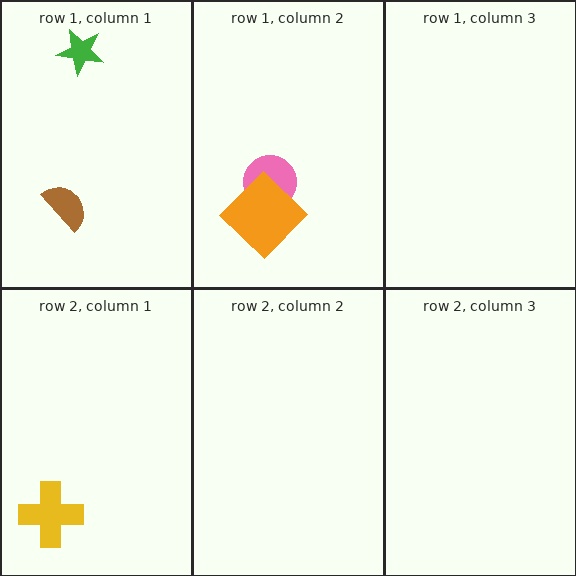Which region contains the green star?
The row 1, column 1 region.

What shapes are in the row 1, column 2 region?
The pink circle, the orange diamond.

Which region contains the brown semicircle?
The row 1, column 1 region.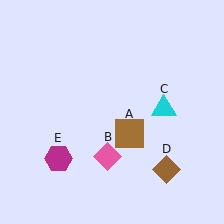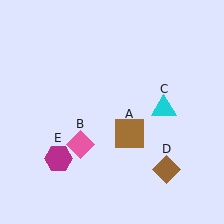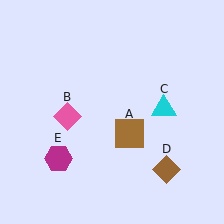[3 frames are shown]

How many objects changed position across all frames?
1 object changed position: pink diamond (object B).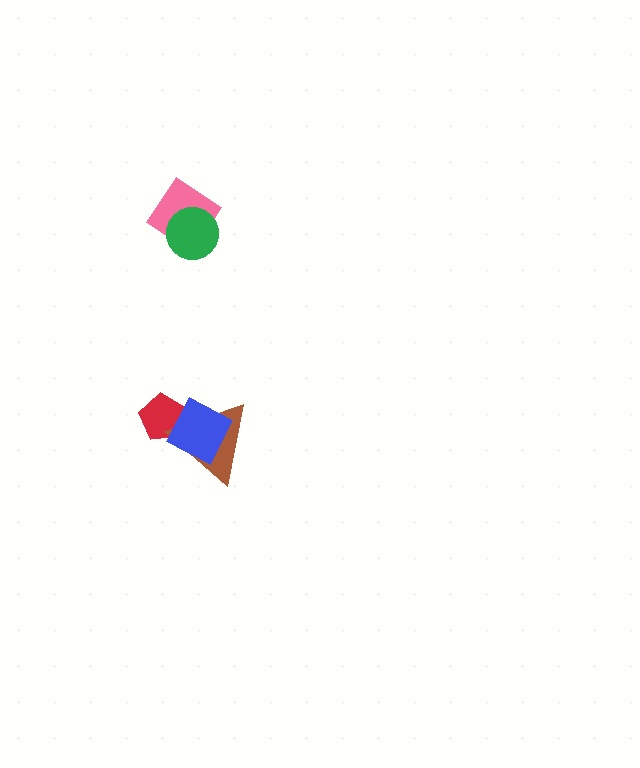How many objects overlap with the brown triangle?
2 objects overlap with the brown triangle.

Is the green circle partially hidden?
No, no other shape covers it.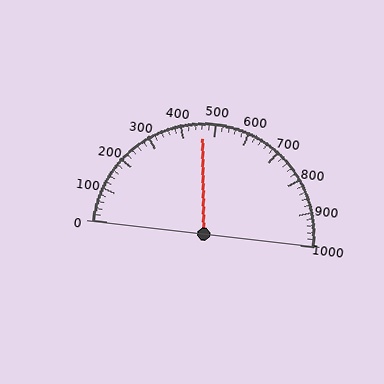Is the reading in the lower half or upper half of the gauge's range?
The reading is in the lower half of the range (0 to 1000).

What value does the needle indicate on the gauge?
The needle indicates approximately 460.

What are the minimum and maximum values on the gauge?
The gauge ranges from 0 to 1000.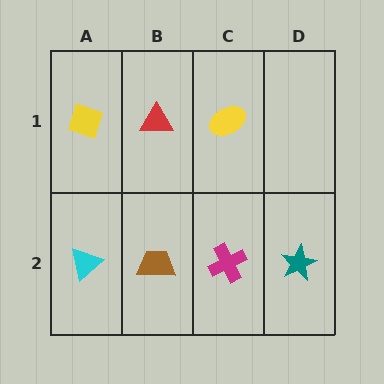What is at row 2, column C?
A magenta cross.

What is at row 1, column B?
A red triangle.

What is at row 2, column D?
A teal star.